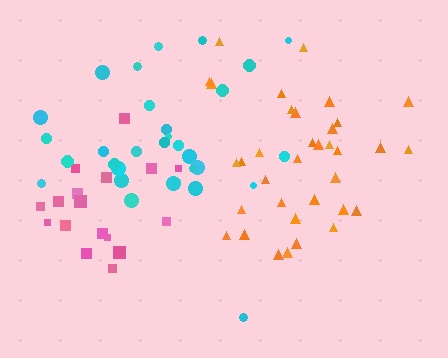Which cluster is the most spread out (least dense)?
Pink.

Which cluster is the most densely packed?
Orange.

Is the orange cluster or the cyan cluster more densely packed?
Orange.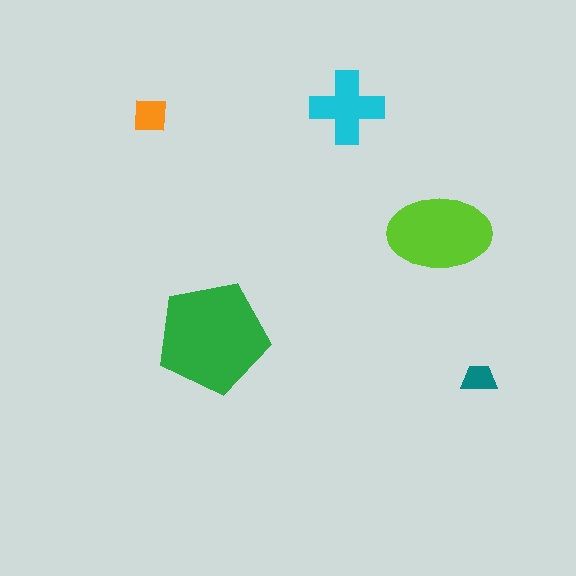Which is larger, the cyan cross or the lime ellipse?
The lime ellipse.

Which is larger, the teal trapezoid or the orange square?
The orange square.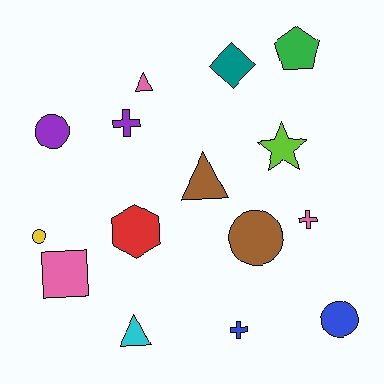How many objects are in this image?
There are 15 objects.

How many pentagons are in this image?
There is 1 pentagon.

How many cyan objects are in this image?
There is 1 cyan object.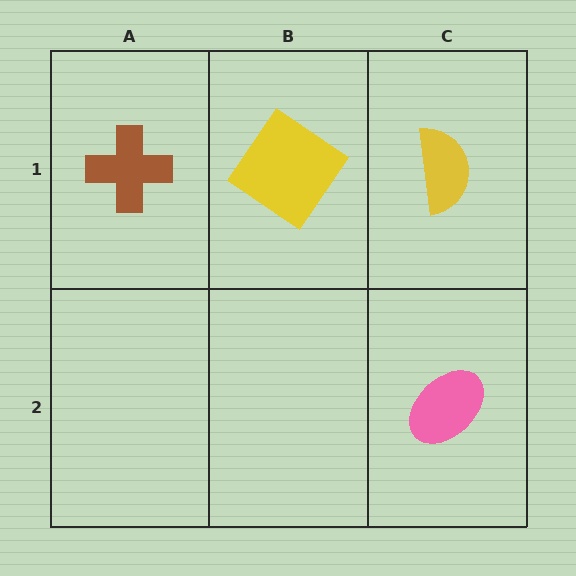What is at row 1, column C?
A yellow semicircle.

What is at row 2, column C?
A pink ellipse.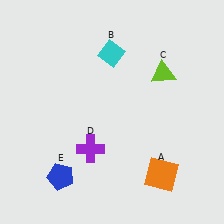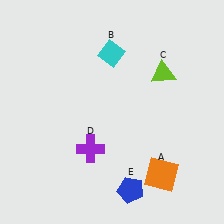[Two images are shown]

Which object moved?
The blue pentagon (E) moved right.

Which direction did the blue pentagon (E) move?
The blue pentagon (E) moved right.